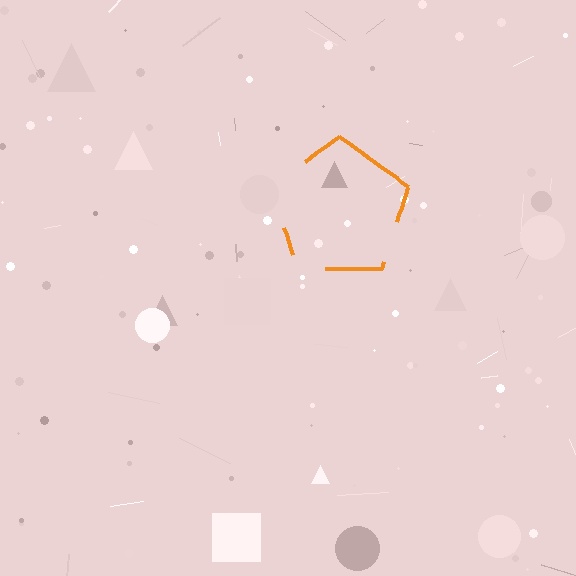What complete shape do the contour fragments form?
The contour fragments form a pentagon.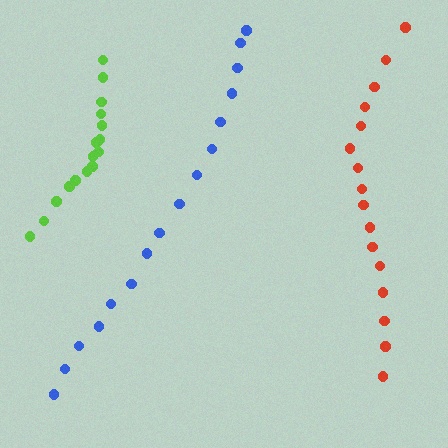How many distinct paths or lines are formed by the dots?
There are 3 distinct paths.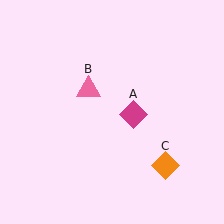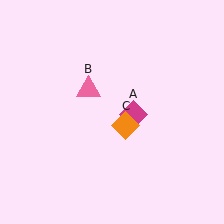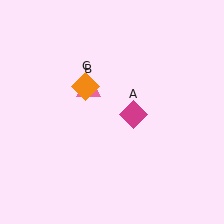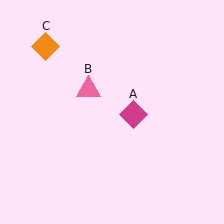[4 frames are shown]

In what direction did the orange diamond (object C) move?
The orange diamond (object C) moved up and to the left.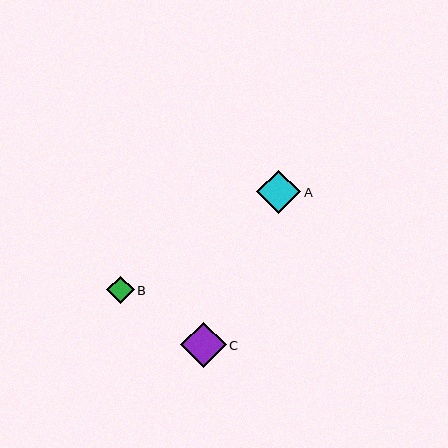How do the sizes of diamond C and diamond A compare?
Diamond C and diamond A are approximately the same size.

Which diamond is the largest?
Diamond C is the largest with a size of approximately 45 pixels.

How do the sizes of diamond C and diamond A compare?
Diamond C and diamond A are approximately the same size.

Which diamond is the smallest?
Diamond B is the smallest with a size of approximately 27 pixels.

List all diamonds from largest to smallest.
From largest to smallest: C, A, B.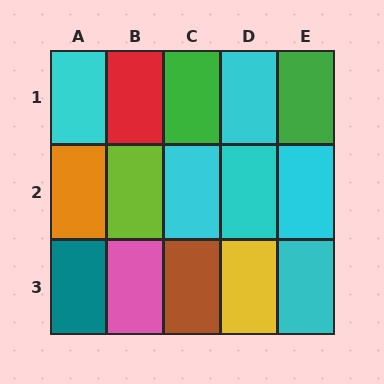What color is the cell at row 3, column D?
Yellow.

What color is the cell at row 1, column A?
Cyan.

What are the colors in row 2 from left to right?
Orange, lime, cyan, cyan, cyan.